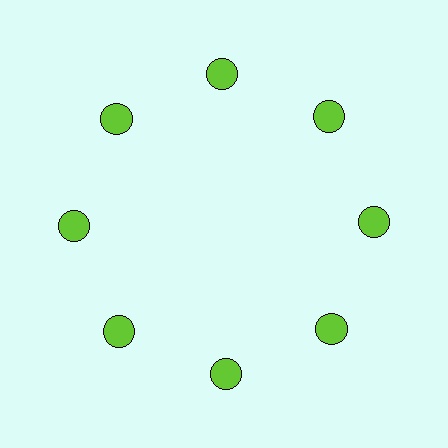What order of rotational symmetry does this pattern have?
This pattern has 8-fold rotational symmetry.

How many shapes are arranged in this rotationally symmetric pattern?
There are 8 shapes, arranged in 8 groups of 1.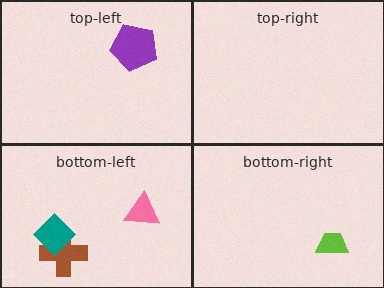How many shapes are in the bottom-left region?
3.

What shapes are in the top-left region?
The purple pentagon.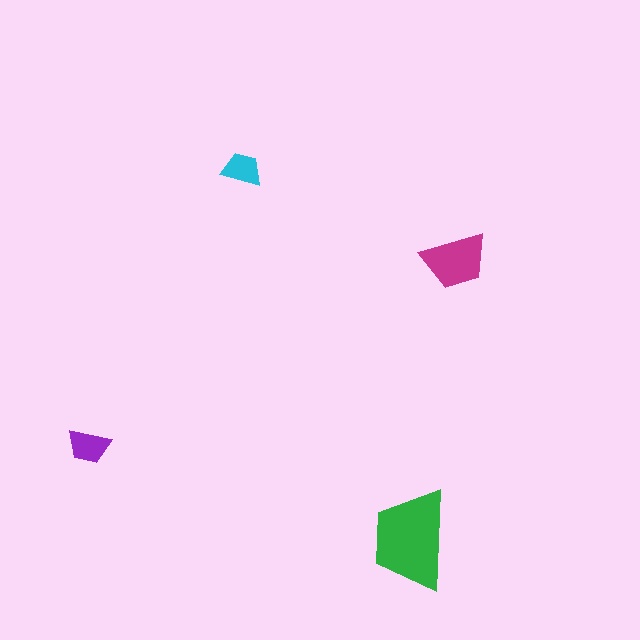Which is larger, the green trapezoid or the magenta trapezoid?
The green one.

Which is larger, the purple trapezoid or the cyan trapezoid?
The purple one.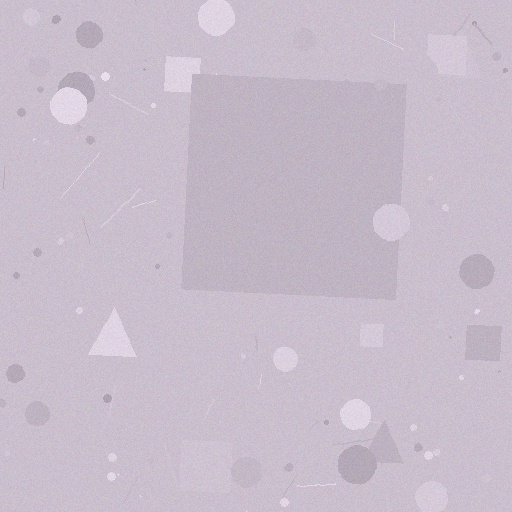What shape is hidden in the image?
A square is hidden in the image.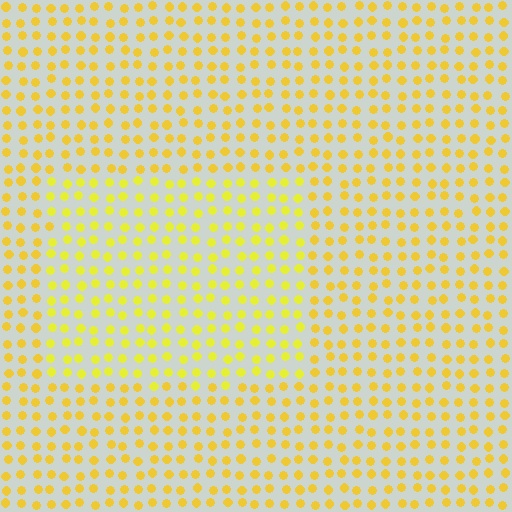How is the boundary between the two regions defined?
The boundary is defined purely by a slight shift in hue (about 15 degrees). Spacing, size, and orientation are identical on both sides.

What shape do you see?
I see a rectangle.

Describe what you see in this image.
The image is filled with small yellow elements in a uniform arrangement. A rectangle-shaped region is visible where the elements are tinted to a slightly different hue, forming a subtle color boundary.